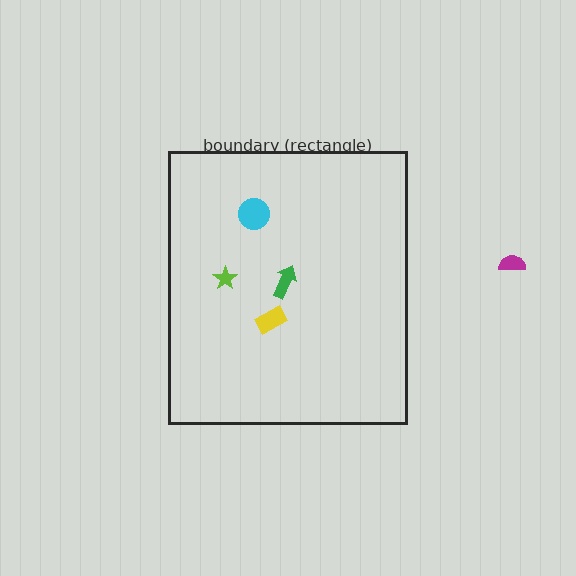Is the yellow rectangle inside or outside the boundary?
Inside.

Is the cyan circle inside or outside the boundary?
Inside.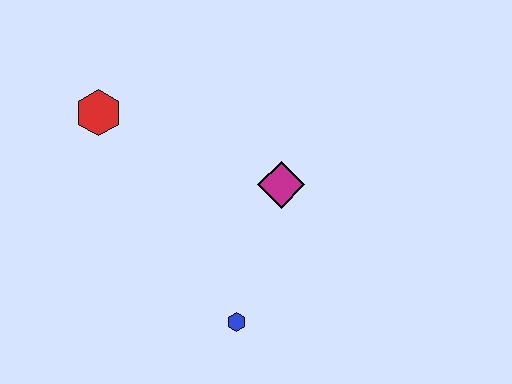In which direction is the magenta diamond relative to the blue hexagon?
The magenta diamond is above the blue hexagon.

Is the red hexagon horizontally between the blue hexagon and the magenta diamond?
No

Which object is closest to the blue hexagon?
The magenta diamond is closest to the blue hexagon.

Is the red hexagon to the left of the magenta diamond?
Yes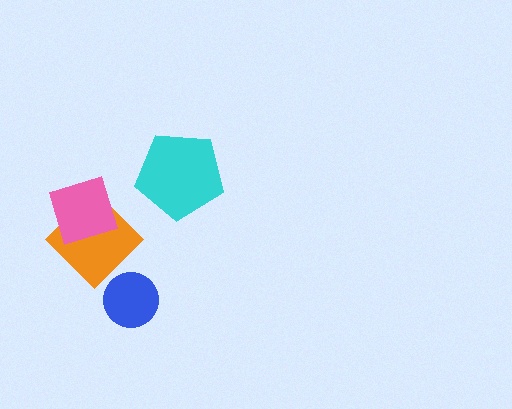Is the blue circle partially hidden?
No, no other shape covers it.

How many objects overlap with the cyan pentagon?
0 objects overlap with the cyan pentagon.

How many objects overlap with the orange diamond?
1 object overlaps with the orange diamond.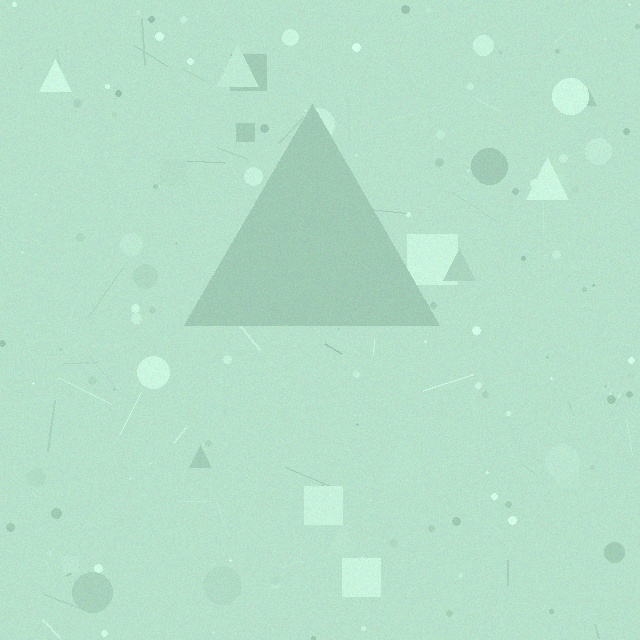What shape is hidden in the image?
A triangle is hidden in the image.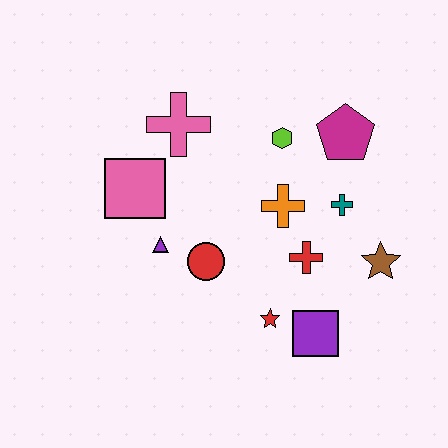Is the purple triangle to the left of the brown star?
Yes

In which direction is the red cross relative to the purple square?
The red cross is above the purple square.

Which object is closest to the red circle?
The purple triangle is closest to the red circle.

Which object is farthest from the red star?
The pink cross is farthest from the red star.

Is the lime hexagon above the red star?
Yes